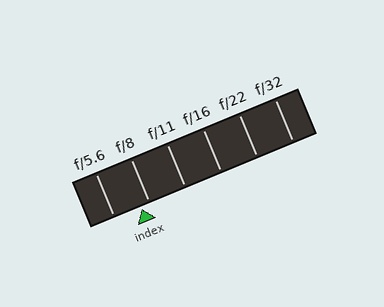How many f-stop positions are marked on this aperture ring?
There are 6 f-stop positions marked.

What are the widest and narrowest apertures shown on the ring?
The widest aperture shown is f/5.6 and the narrowest is f/32.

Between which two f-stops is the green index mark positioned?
The index mark is between f/5.6 and f/8.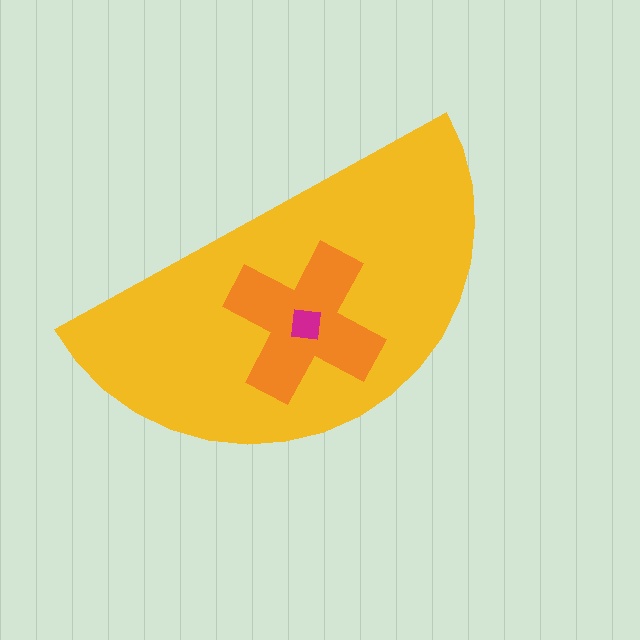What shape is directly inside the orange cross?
The magenta square.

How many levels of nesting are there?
3.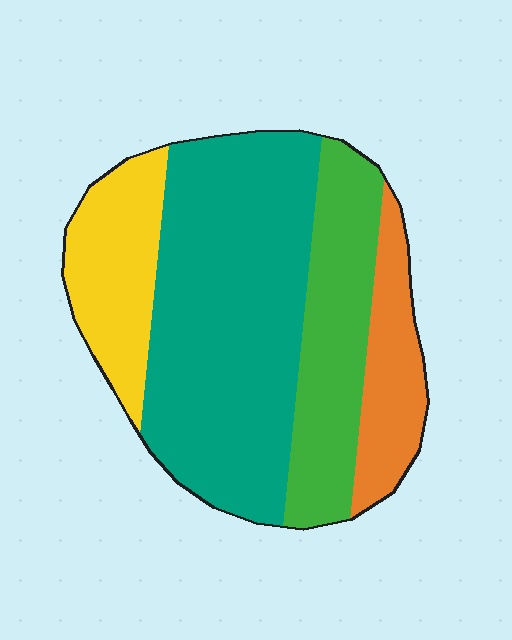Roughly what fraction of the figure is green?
Green covers roughly 20% of the figure.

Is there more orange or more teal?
Teal.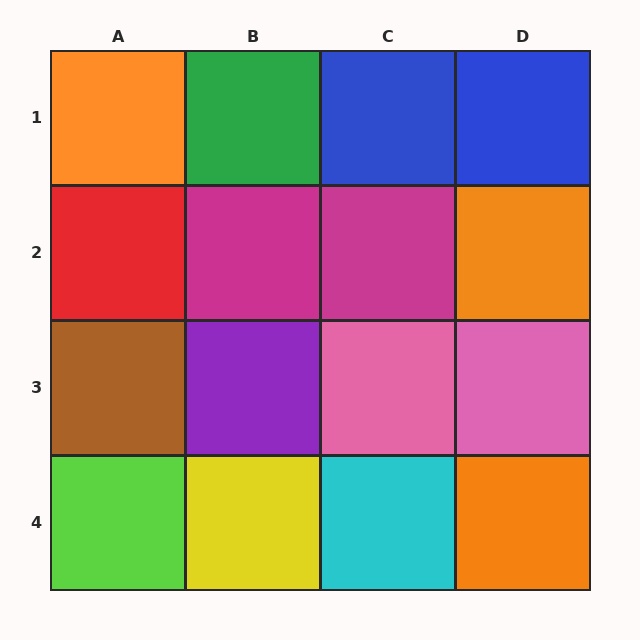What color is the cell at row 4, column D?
Orange.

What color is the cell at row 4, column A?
Lime.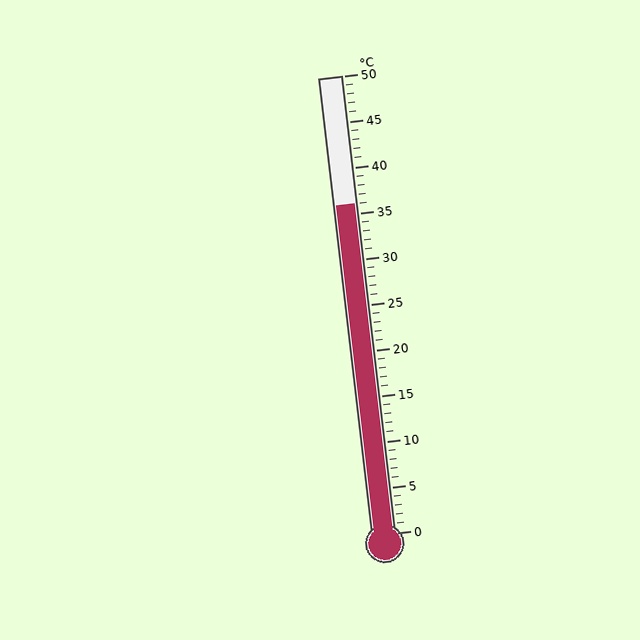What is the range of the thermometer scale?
The thermometer scale ranges from 0°C to 50°C.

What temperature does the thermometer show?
The thermometer shows approximately 36°C.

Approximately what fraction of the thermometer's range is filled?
The thermometer is filled to approximately 70% of its range.